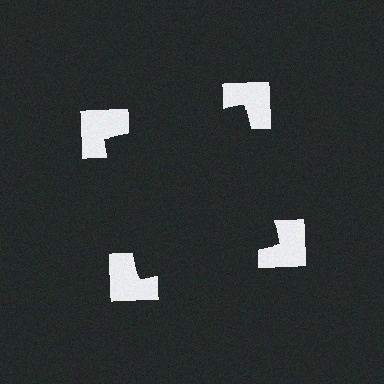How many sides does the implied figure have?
4 sides.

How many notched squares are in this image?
There are 4 — one at each vertex of the illusory square.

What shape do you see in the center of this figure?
An illusory square — its edges are inferred from the aligned wedge cuts in the notched squares, not physically drawn.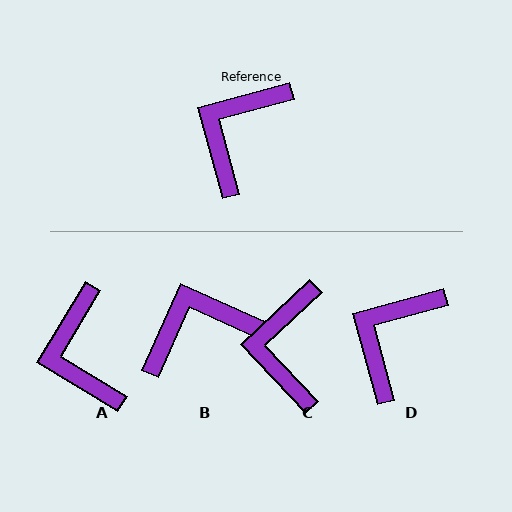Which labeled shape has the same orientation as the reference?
D.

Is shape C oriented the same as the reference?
No, it is off by about 28 degrees.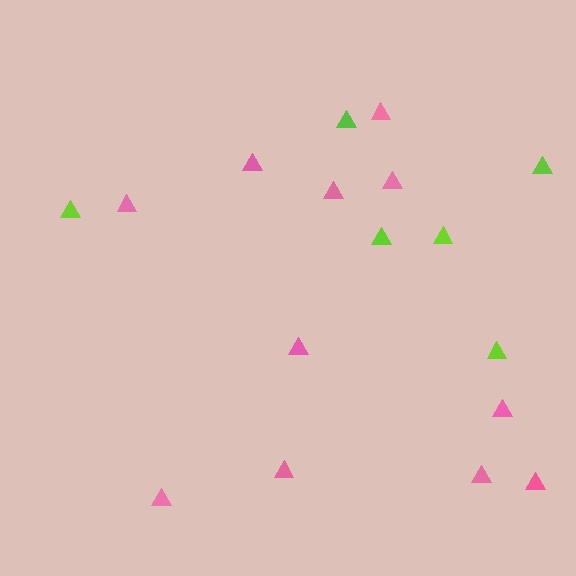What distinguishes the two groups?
There are 2 groups: one group of pink triangles (11) and one group of lime triangles (6).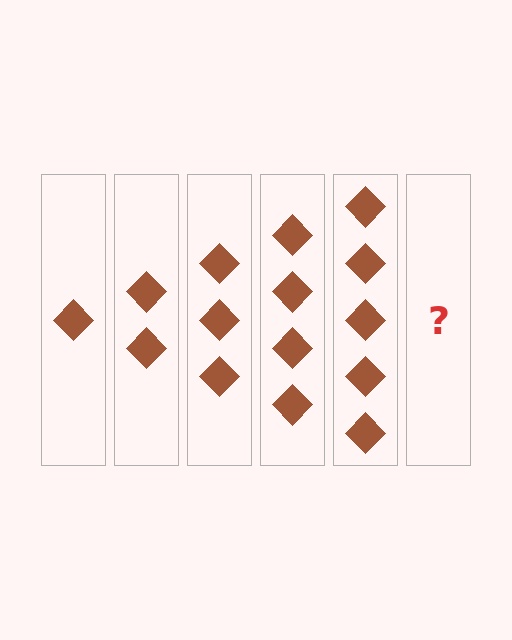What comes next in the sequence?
The next element should be 6 diamonds.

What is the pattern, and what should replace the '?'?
The pattern is that each step adds one more diamond. The '?' should be 6 diamonds.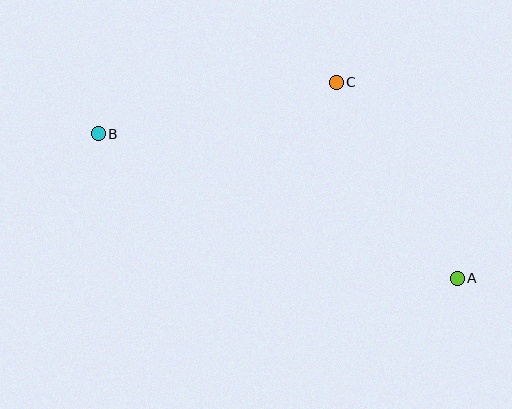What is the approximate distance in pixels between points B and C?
The distance between B and C is approximately 243 pixels.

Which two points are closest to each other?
Points A and C are closest to each other.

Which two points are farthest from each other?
Points A and B are farthest from each other.